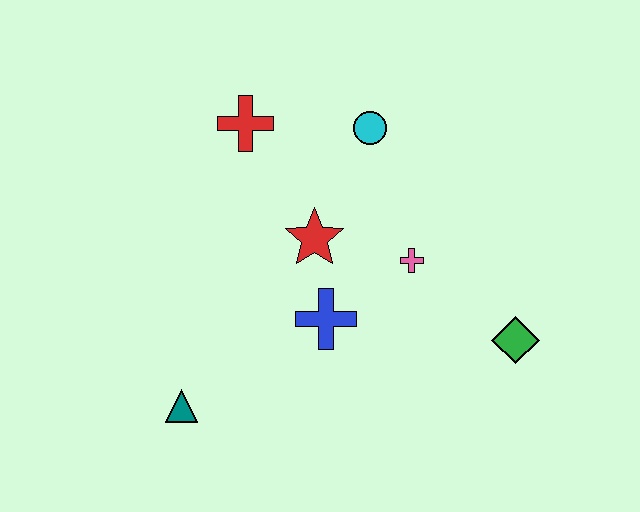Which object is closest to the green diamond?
The pink cross is closest to the green diamond.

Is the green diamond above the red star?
No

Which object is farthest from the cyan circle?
The teal triangle is farthest from the cyan circle.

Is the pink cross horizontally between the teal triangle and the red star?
No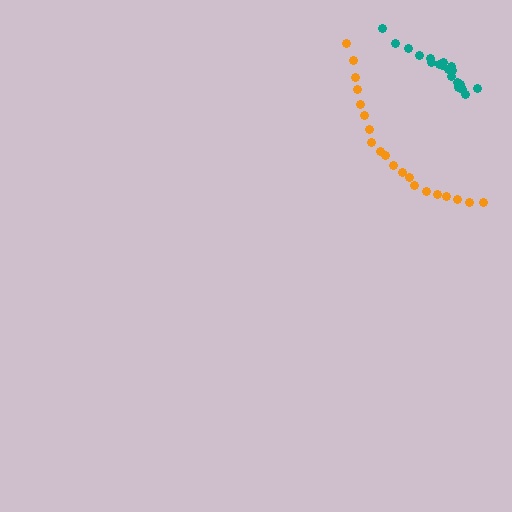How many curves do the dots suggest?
There are 2 distinct paths.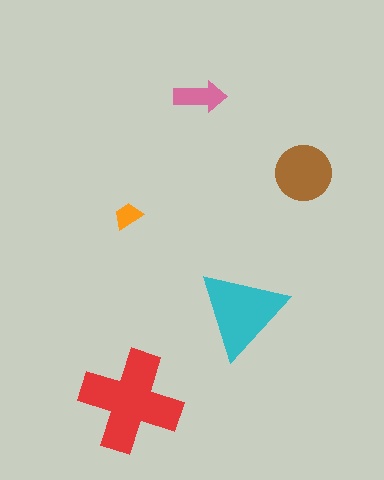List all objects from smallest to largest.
The orange trapezoid, the pink arrow, the brown circle, the cyan triangle, the red cross.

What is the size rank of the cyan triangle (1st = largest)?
2nd.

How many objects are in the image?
There are 5 objects in the image.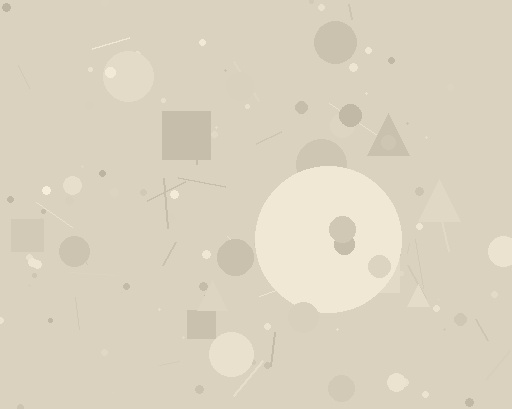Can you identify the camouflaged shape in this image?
The camouflaged shape is a circle.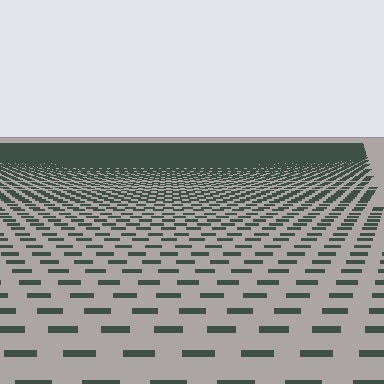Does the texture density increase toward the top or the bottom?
Density increases toward the top.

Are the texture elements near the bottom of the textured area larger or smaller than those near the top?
Larger. Near the bottom, elements are closer to the viewer and appear at a bigger on-screen size.